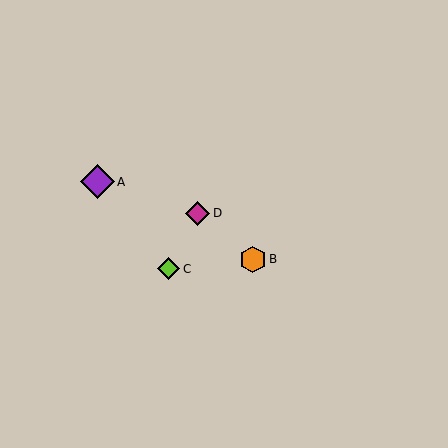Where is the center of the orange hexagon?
The center of the orange hexagon is at (253, 259).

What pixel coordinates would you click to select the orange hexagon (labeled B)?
Click at (253, 259) to select the orange hexagon B.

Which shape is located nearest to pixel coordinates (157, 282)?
The lime diamond (labeled C) at (169, 269) is nearest to that location.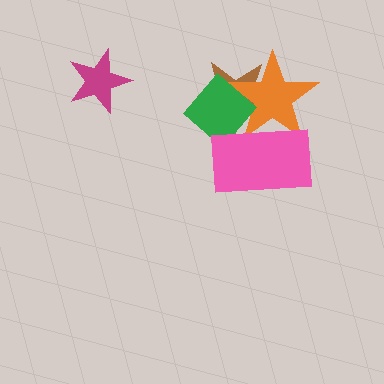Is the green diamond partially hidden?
Yes, it is partially covered by another shape.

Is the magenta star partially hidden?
No, no other shape covers it.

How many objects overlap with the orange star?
3 objects overlap with the orange star.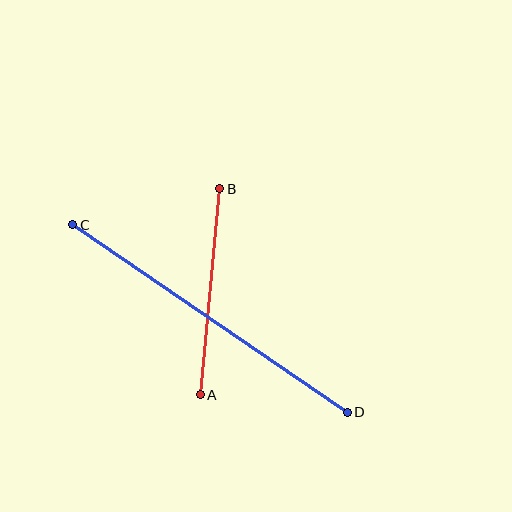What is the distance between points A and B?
The distance is approximately 207 pixels.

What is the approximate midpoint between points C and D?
The midpoint is at approximately (210, 318) pixels.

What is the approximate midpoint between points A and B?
The midpoint is at approximately (210, 292) pixels.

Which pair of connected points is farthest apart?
Points C and D are farthest apart.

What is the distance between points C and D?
The distance is approximately 333 pixels.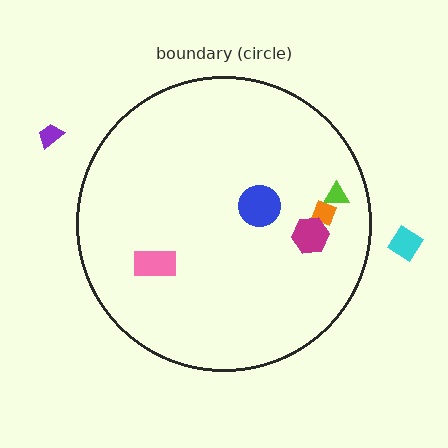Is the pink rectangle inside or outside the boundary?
Inside.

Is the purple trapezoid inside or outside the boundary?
Outside.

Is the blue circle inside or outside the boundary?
Inside.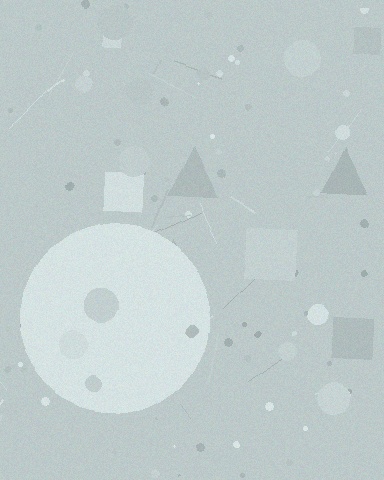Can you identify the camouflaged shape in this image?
The camouflaged shape is a circle.